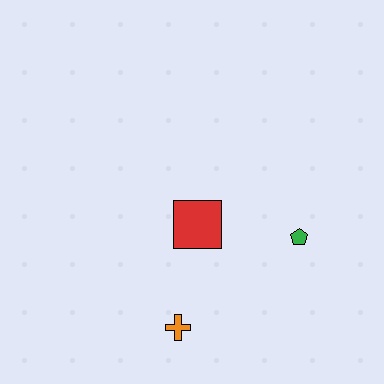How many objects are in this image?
There are 3 objects.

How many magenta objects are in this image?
There are no magenta objects.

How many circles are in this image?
There are no circles.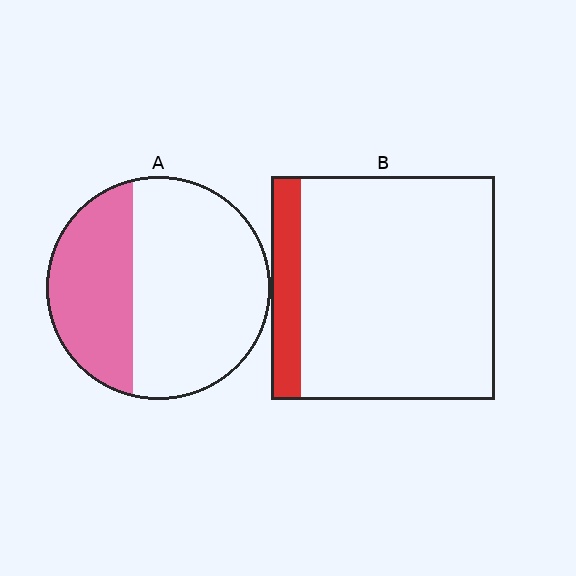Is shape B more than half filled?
No.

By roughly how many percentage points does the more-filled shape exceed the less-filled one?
By roughly 20 percentage points (A over B).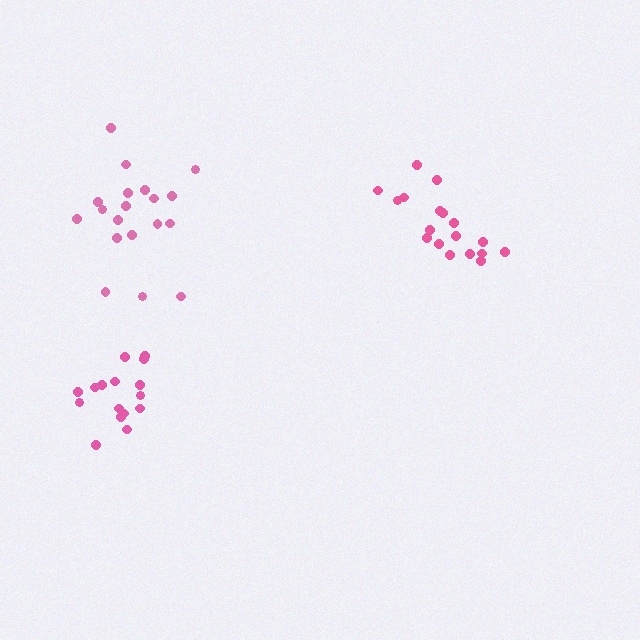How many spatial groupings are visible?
There are 3 spatial groupings.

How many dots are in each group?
Group 1: 16 dots, Group 2: 18 dots, Group 3: 19 dots (53 total).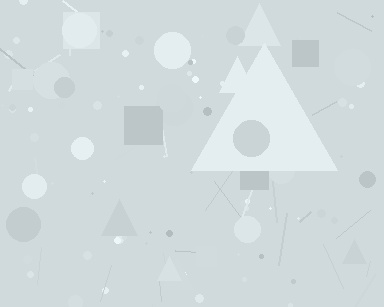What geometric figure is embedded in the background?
A triangle is embedded in the background.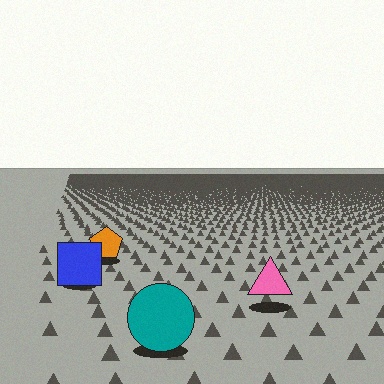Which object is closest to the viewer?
The teal circle is closest. The texture marks near it are larger and more spread out.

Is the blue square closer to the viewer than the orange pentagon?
Yes. The blue square is closer — you can tell from the texture gradient: the ground texture is coarser near it.